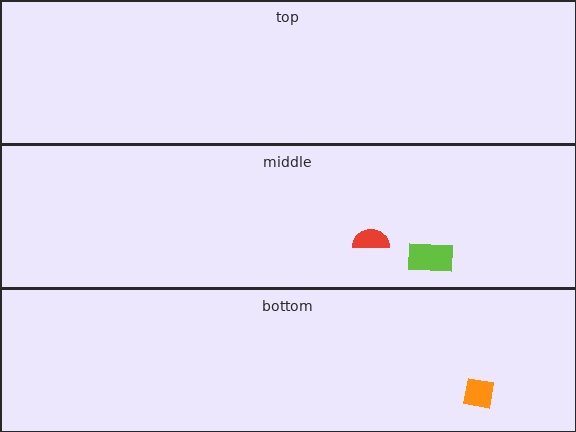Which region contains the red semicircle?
The middle region.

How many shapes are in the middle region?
2.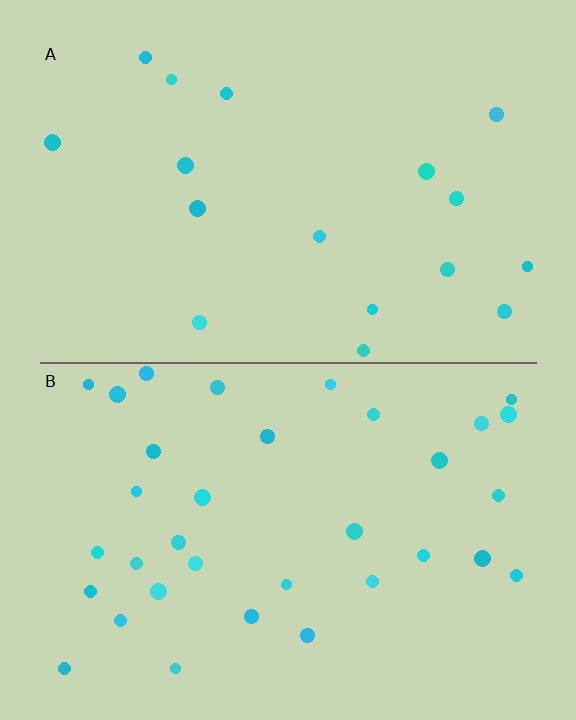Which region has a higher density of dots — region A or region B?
B (the bottom).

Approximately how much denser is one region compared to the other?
Approximately 2.0× — region B over region A.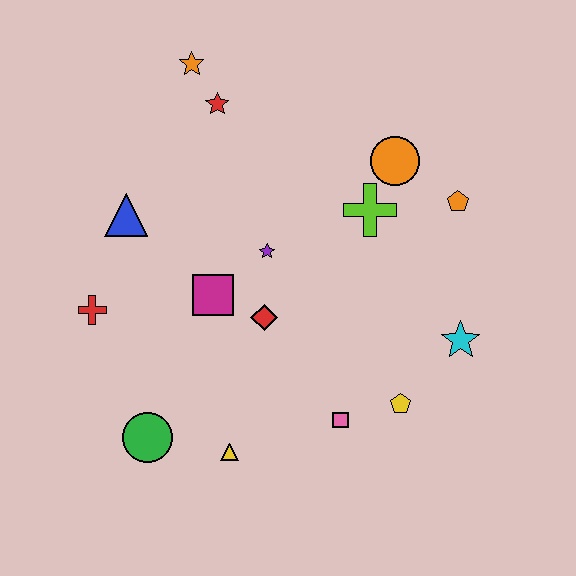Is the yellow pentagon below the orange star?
Yes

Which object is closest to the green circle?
The yellow triangle is closest to the green circle.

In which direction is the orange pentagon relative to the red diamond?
The orange pentagon is to the right of the red diamond.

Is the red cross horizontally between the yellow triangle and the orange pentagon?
No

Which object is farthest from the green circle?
The orange pentagon is farthest from the green circle.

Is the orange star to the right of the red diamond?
No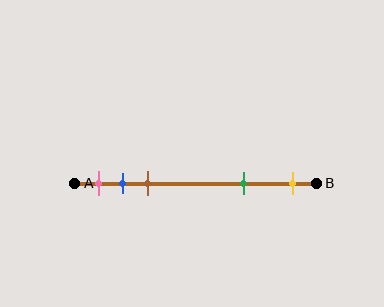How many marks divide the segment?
There are 5 marks dividing the segment.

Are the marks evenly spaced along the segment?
No, the marks are not evenly spaced.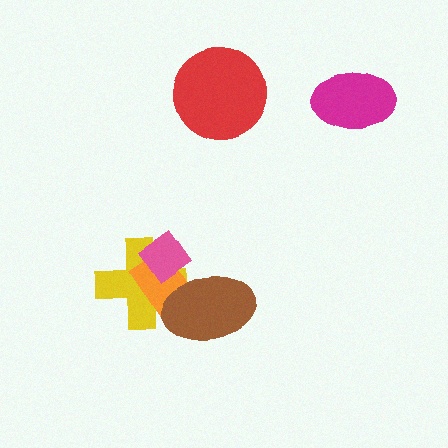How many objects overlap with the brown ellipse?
2 objects overlap with the brown ellipse.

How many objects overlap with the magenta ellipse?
0 objects overlap with the magenta ellipse.